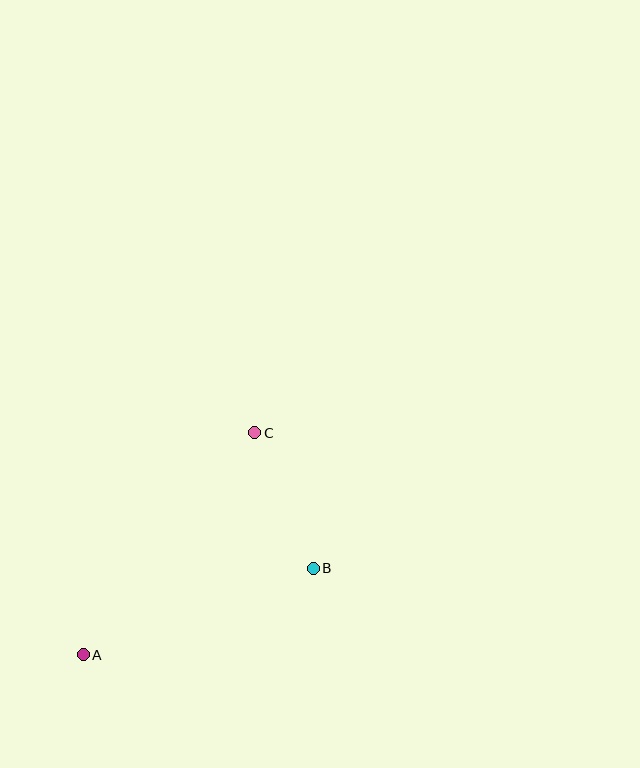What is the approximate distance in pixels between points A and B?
The distance between A and B is approximately 246 pixels.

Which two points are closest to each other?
Points B and C are closest to each other.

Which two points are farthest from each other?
Points A and C are farthest from each other.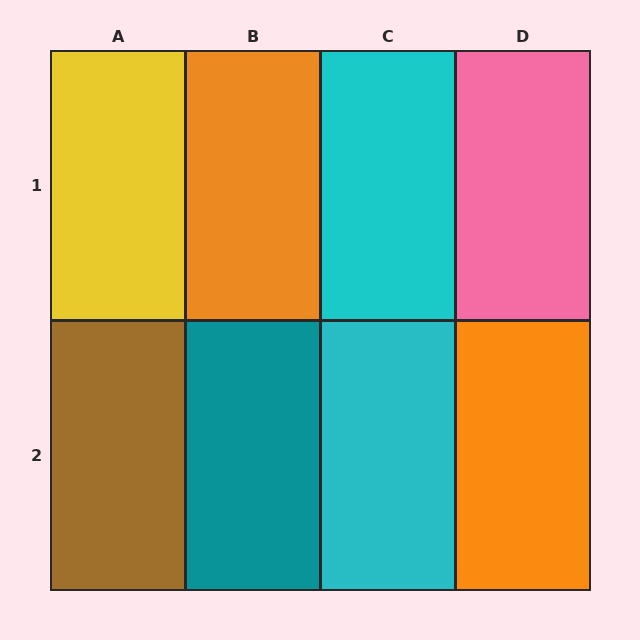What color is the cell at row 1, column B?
Orange.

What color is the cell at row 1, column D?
Pink.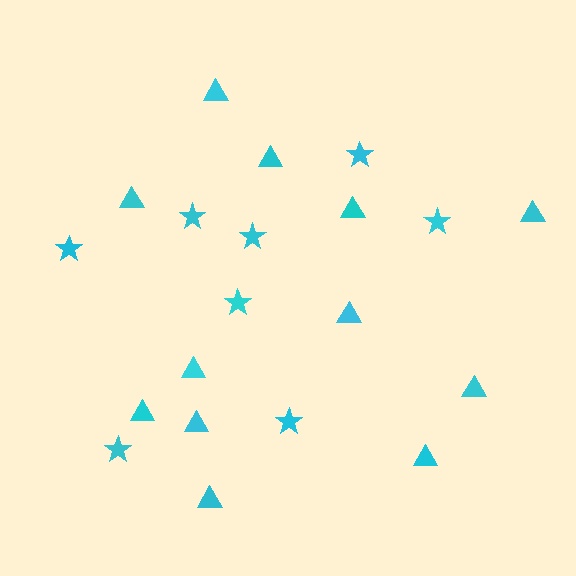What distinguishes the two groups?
There are 2 groups: one group of stars (8) and one group of triangles (12).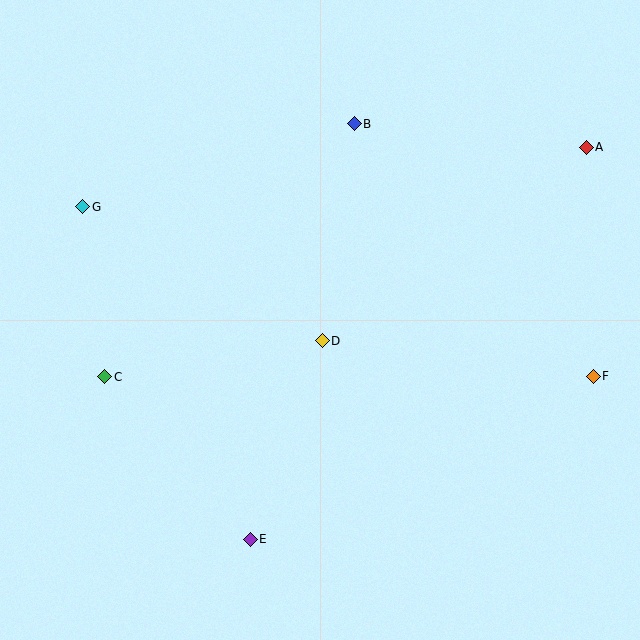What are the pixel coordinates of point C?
Point C is at (105, 377).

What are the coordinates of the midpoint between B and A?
The midpoint between B and A is at (470, 136).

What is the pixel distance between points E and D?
The distance between E and D is 211 pixels.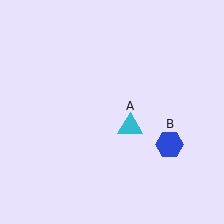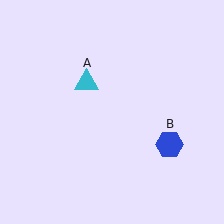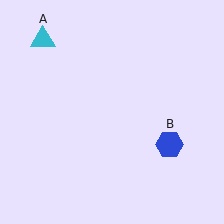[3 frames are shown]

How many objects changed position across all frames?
1 object changed position: cyan triangle (object A).